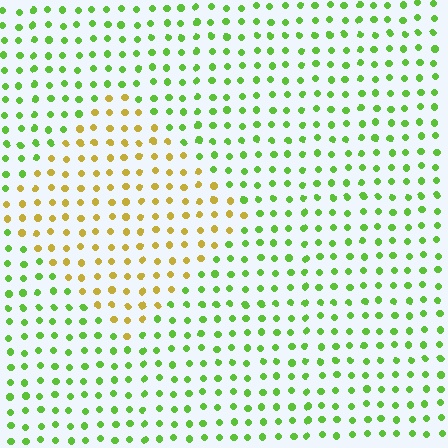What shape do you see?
I see a diamond.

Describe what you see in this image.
The image is filled with small lime elements in a uniform arrangement. A diamond-shaped region is visible where the elements are tinted to a slightly different hue, forming a subtle color boundary.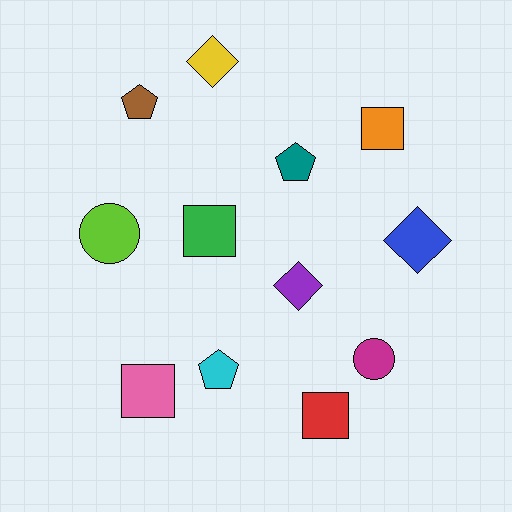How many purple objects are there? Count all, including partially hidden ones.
There is 1 purple object.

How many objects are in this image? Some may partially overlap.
There are 12 objects.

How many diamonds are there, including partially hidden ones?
There are 3 diamonds.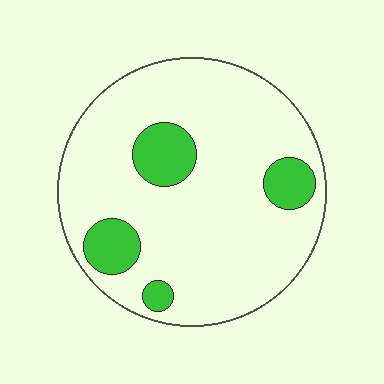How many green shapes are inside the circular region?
4.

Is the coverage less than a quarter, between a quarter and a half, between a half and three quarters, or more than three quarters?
Less than a quarter.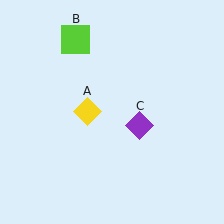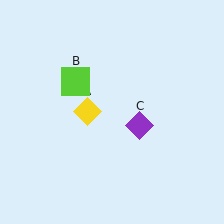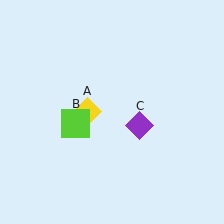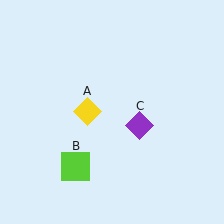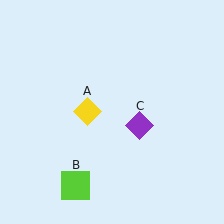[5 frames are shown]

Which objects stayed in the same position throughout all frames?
Yellow diamond (object A) and purple diamond (object C) remained stationary.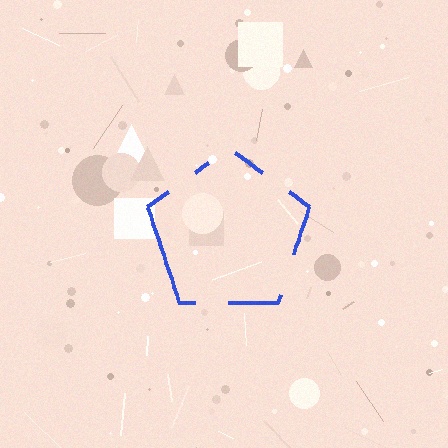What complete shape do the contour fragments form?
The contour fragments form a pentagon.